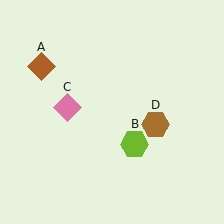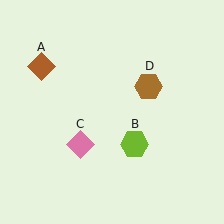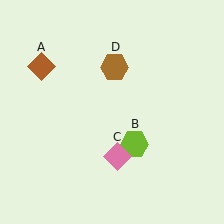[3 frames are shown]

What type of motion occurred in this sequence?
The pink diamond (object C), brown hexagon (object D) rotated counterclockwise around the center of the scene.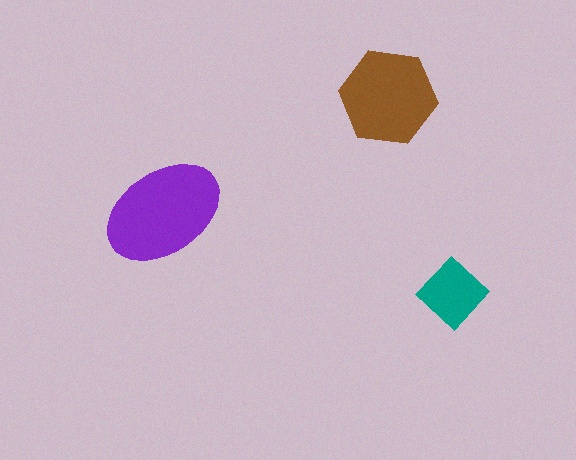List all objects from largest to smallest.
The purple ellipse, the brown hexagon, the teal diamond.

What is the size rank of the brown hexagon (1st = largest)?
2nd.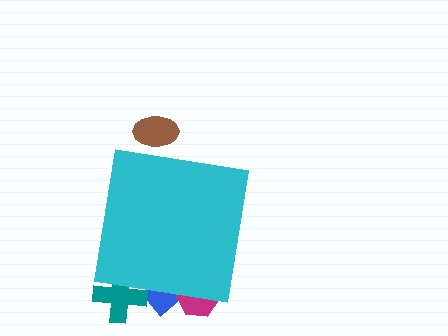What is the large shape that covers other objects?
A cyan square.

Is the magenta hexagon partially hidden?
Yes, the magenta hexagon is partially hidden behind the cyan square.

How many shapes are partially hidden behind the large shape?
4 shapes are partially hidden.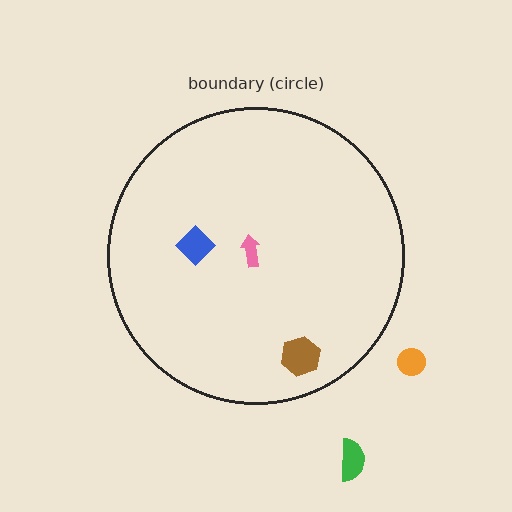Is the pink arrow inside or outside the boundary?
Inside.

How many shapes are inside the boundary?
3 inside, 2 outside.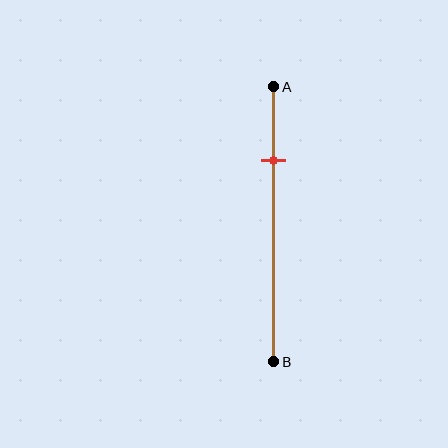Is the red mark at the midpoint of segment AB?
No, the mark is at about 25% from A, not at the 50% midpoint.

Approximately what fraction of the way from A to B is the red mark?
The red mark is approximately 25% of the way from A to B.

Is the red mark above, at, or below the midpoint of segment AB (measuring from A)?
The red mark is above the midpoint of segment AB.